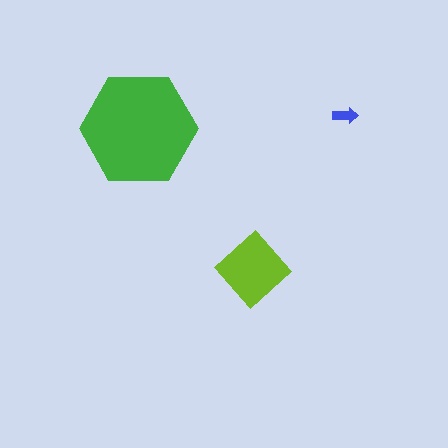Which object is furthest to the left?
The green hexagon is leftmost.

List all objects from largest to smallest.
The green hexagon, the lime diamond, the blue arrow.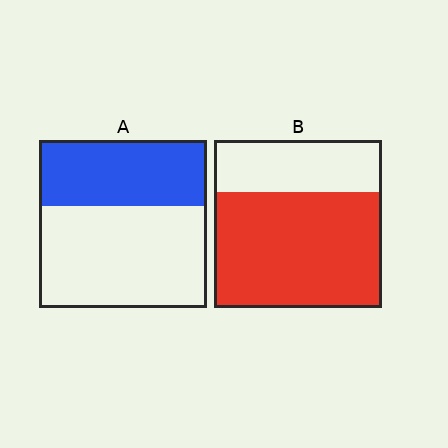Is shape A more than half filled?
No.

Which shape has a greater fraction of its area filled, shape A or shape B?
Shape B.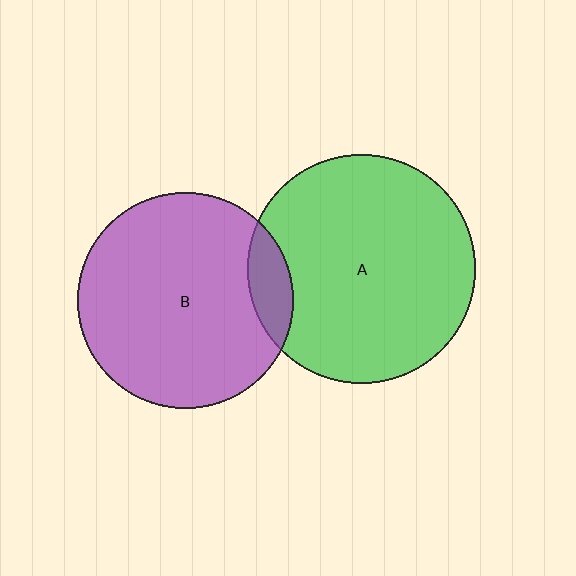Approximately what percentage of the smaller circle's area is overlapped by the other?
Approximately 10%.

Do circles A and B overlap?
Yes.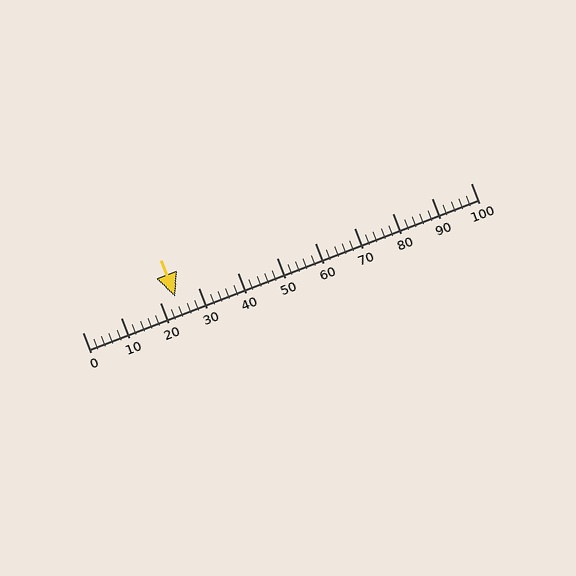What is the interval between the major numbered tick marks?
The major tick marks are spaced 10 units apart.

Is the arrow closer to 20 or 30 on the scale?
The arrow is closer to 20.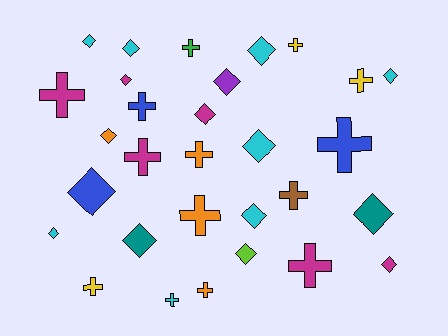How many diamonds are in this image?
There are 16 diamonds.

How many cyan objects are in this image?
There are 8 cyan objects.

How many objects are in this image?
There are 30 objects.